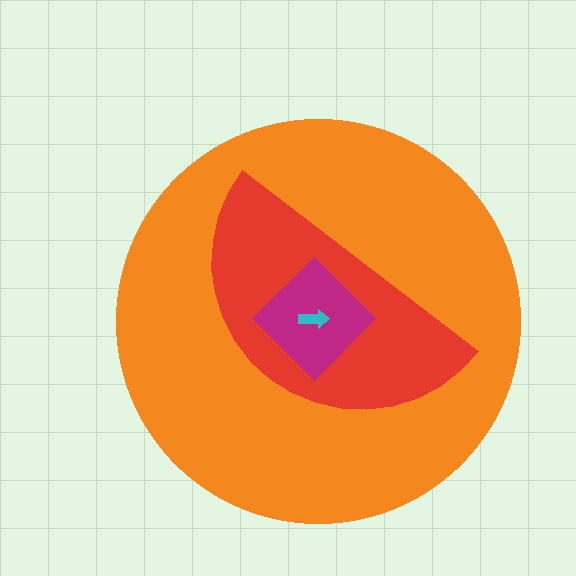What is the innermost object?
The cyan arrow.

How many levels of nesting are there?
4.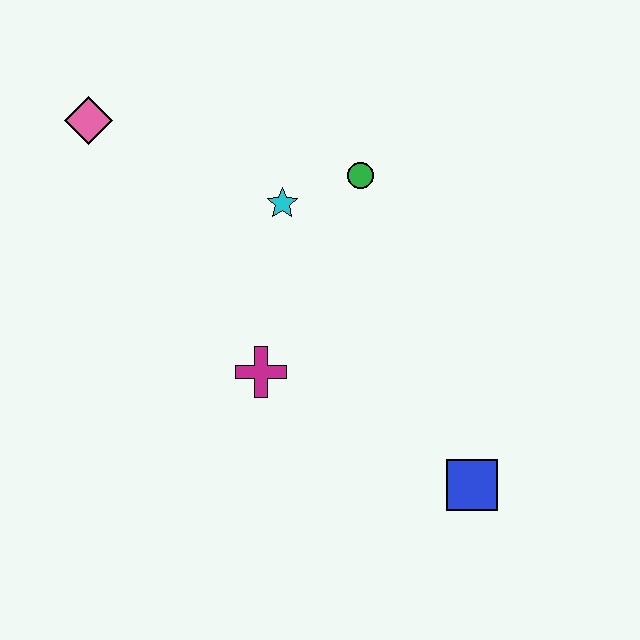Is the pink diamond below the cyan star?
No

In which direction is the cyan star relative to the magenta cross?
The cyan star is above the magenta cross.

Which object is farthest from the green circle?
The blue square is farthest from the green circle.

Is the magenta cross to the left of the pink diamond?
No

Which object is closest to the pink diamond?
The cyan star is closest to the pink diamond.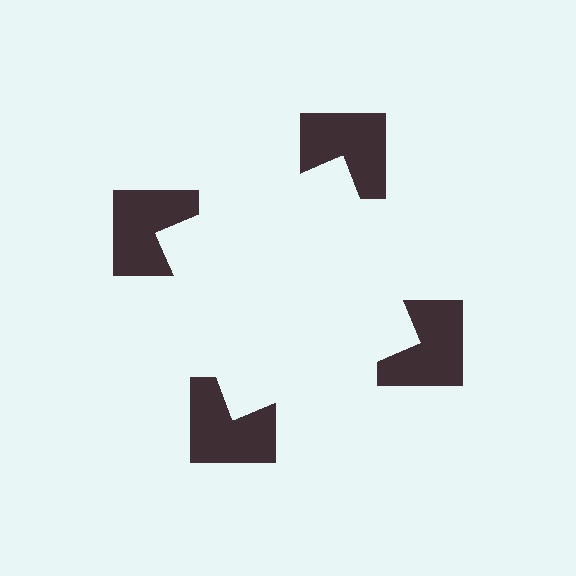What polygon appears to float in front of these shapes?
An illusory square — its edges are inferred from the aligned wedge cuts in the notched squares, not physically drawn.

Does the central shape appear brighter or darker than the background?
It typically appears slightly brighter than the background, even though no actual brightness change is drawn.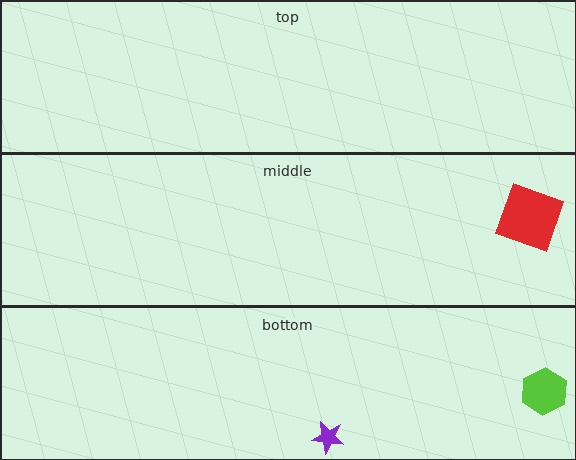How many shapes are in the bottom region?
2.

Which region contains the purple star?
The bottom region.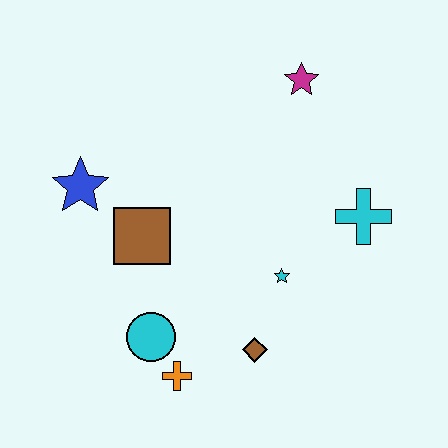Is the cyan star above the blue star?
No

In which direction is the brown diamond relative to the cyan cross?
The brown diamond is below the cyan cross.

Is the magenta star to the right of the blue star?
Yes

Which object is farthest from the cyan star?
The blue star is farthest from the cyan star.